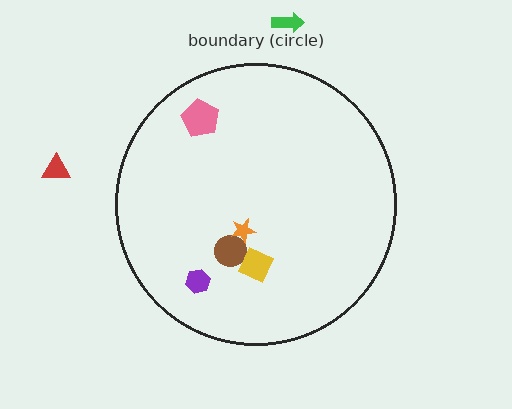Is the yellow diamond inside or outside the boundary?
Inside.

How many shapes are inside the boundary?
5 inside, 2 outside.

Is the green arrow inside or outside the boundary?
Outside.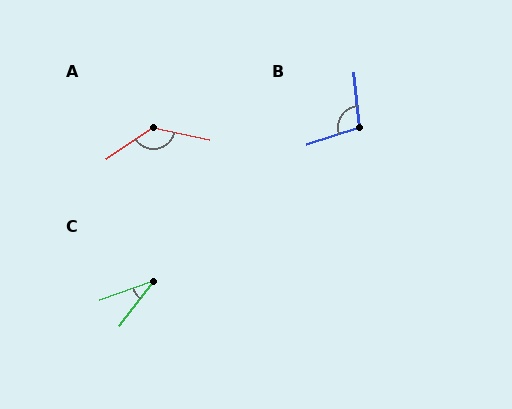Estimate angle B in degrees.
Approximately 103 degrees.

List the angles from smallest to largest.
C (33°), B (103°), A (134°).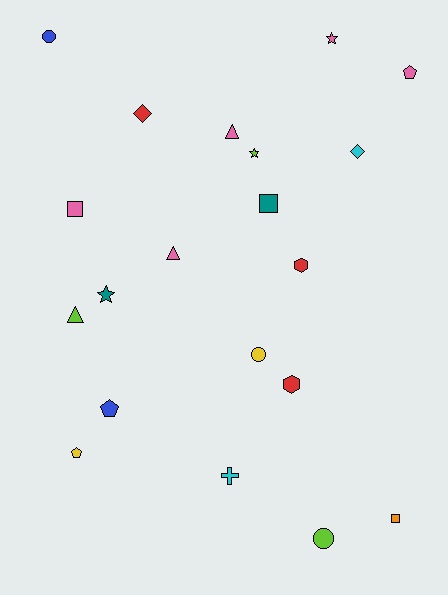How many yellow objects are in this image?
There are 2 yellow objects.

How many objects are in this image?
There are 20 objects.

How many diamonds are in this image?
There are 2 diamonds.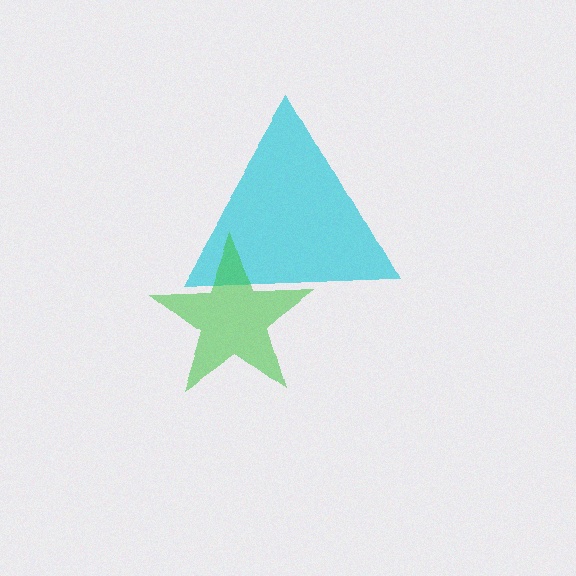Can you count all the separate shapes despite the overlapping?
Yes, there are 2 separate shapes.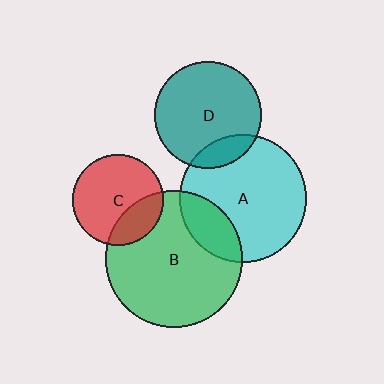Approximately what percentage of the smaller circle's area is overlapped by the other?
Approximately 20%.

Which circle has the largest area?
Circle B (green).